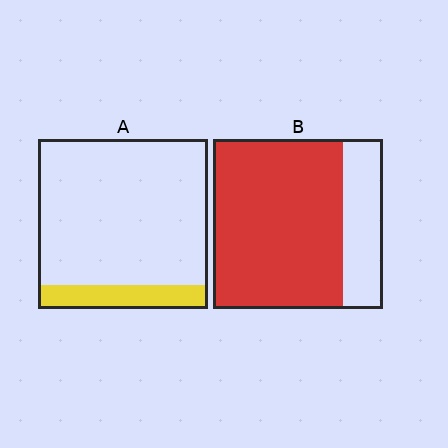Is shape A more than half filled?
No.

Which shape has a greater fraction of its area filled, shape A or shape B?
Shape B.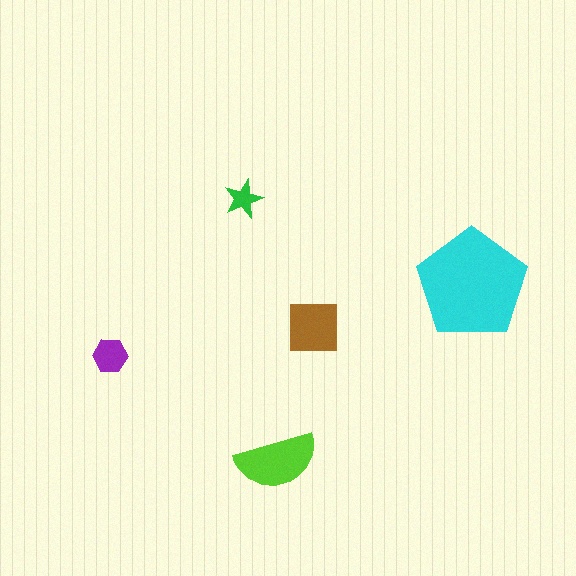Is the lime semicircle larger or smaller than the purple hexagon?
Larger.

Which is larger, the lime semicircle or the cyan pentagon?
The cyan pentagon.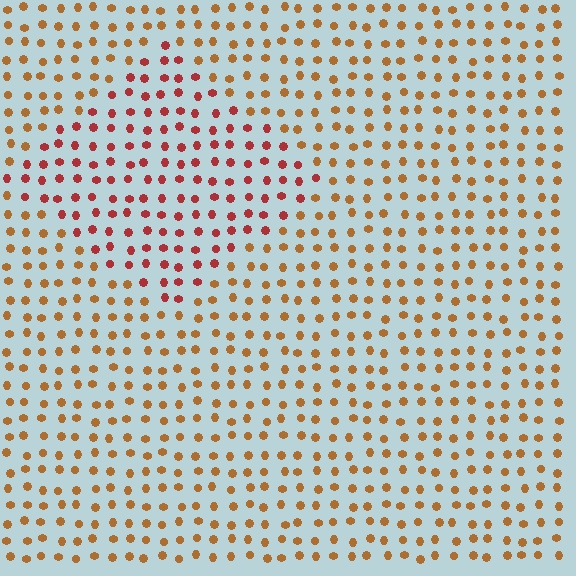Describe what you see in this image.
The image is filled with small brown elements in a uniform arrangement. A diamond-shaped region is visible where the elements are tinted to a slightly different hue, forming a subtle color boundary.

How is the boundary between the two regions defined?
The boundary is defined purely by a slight shift in hue (about 33 degrees). Spacing, size, and orientation are identical on both sides.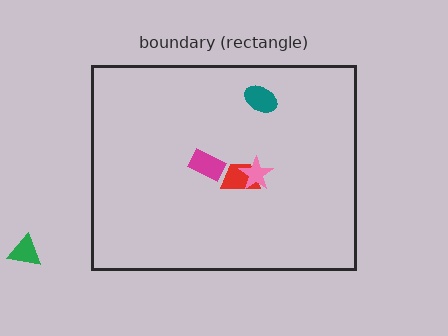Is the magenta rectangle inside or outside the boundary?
Inside.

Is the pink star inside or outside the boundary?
Inside.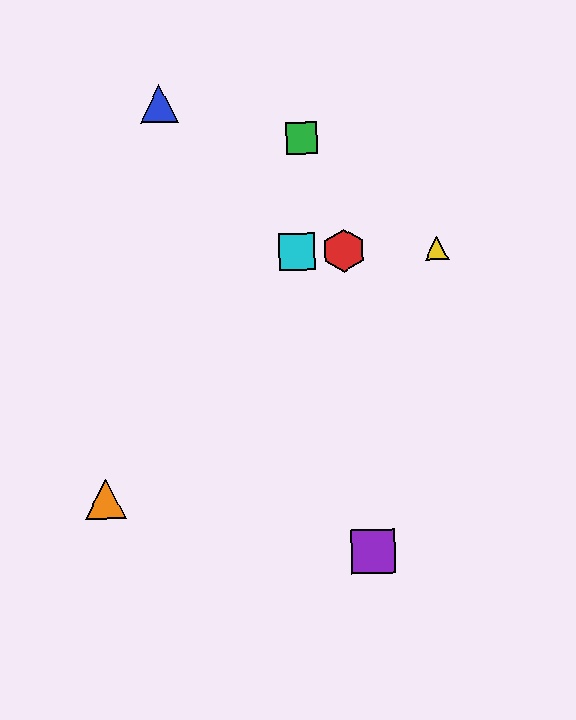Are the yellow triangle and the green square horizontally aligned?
No, the yellow triangle is at y≈248 and the green square is at y≈138.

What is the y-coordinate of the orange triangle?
The orange triangle is at y≈499.